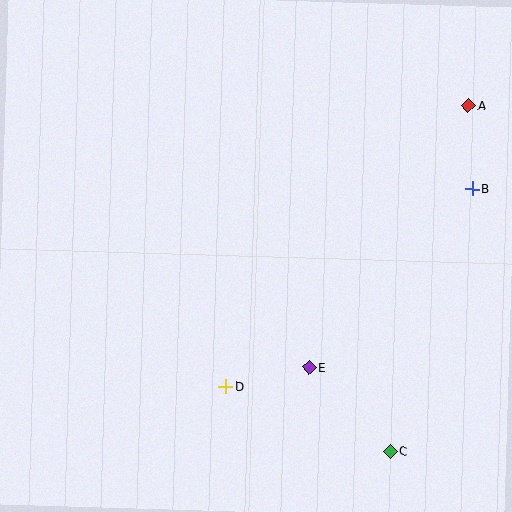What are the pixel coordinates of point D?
Point D is at (226, 387).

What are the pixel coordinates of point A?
Point A is at (469, 105).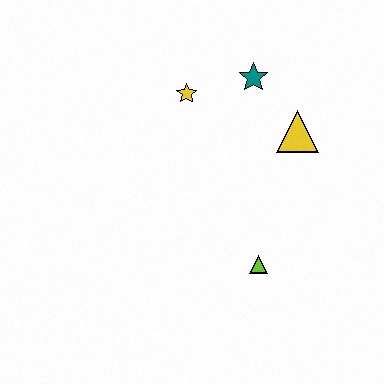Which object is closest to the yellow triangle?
The teal star is closest to the yellow triangle.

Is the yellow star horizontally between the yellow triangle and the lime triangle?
No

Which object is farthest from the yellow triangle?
The lime triangle is farthest from the yellow triangle.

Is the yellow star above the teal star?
No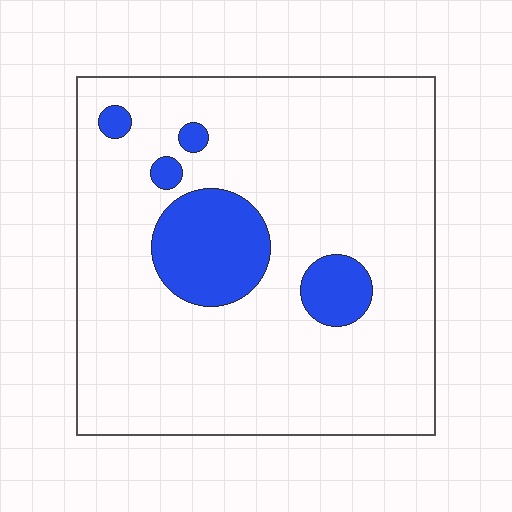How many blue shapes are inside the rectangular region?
5.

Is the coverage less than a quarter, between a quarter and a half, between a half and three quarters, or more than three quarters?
Less than a quarter.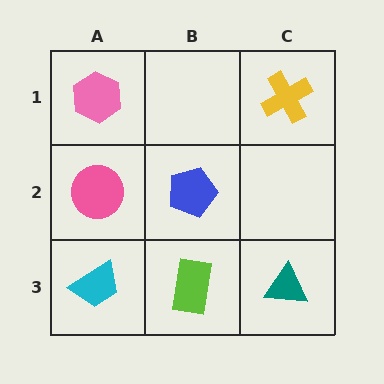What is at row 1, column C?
A yellow cross.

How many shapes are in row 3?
3 shapes.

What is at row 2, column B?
A blue pentagon.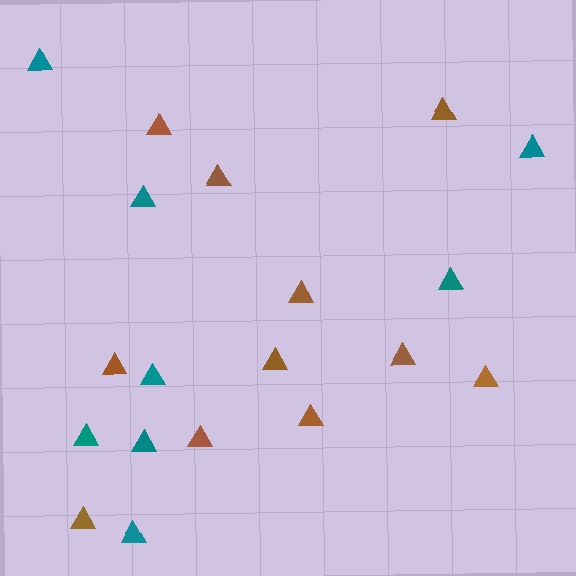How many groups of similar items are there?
There are 2 groups: one group of teal triangles (8) and one group of brown triangles (11).